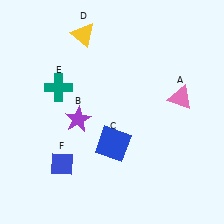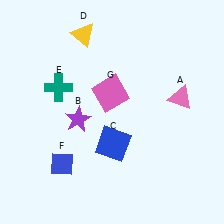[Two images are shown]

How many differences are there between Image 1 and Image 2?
There is 1 difference between the two images.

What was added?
A pink square (G) was added in Image 2.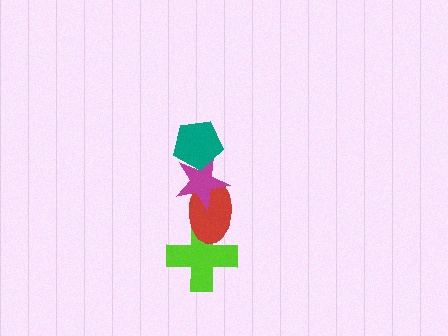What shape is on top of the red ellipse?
The magenta star is on top of the red ellipse.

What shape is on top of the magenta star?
The teal pentagon is on top of the magenta star.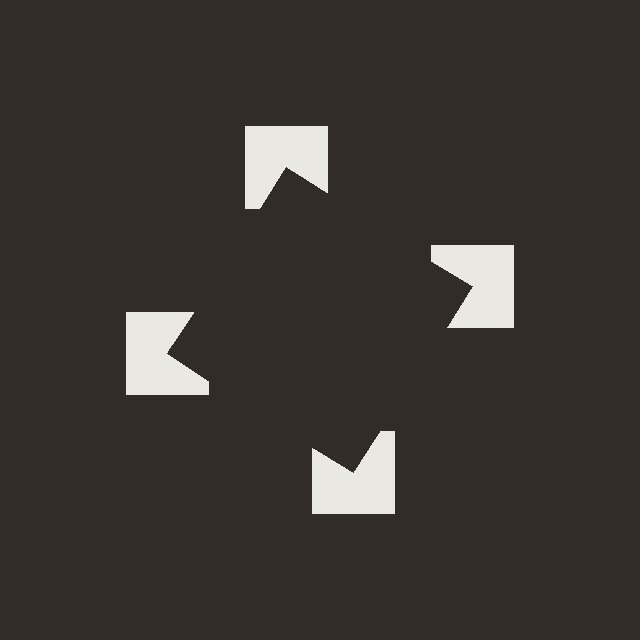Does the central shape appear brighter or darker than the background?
It typically appears slightly darker than the background, even though no actual brightness change is drawn.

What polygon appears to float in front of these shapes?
An illusory square — its edges are inferred from the aligned wedge cuts in the notched squares, not physically drawn.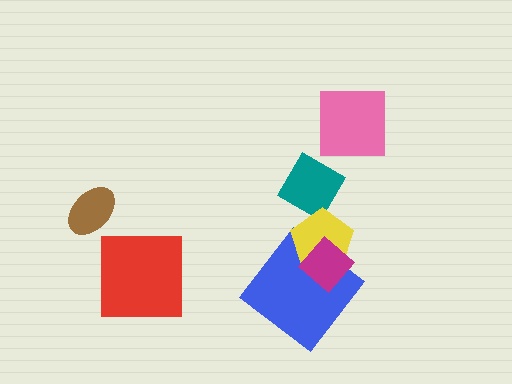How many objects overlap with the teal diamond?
1 object overlaps with the teal diamond.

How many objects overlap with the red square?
0 objects overlap with the red square.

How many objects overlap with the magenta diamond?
2 objects overlap with the magenta diamond.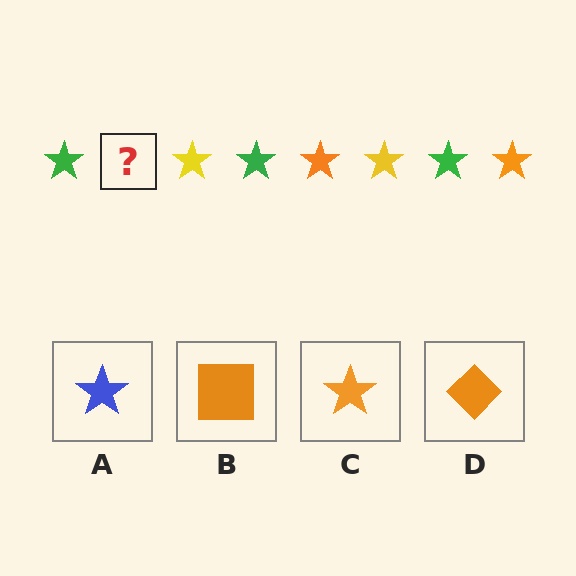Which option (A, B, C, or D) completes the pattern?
C.